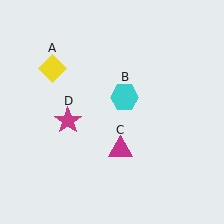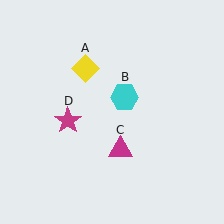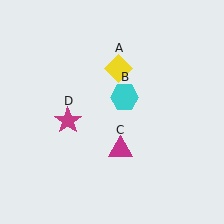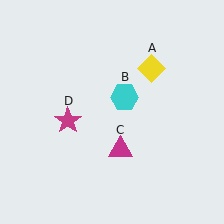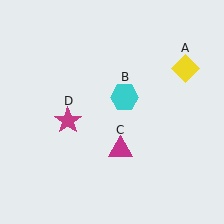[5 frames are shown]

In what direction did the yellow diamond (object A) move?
The yellow diamond (object A) moved right.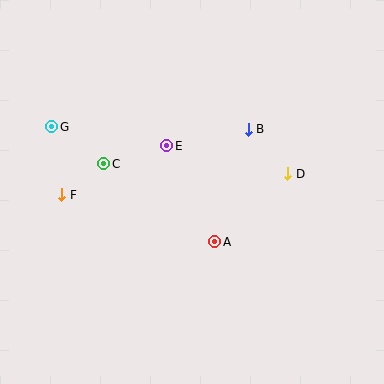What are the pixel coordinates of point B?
Point B is at (248, 129).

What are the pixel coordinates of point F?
Point F is at (62, 195).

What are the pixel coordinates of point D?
Point D is at (288, 174).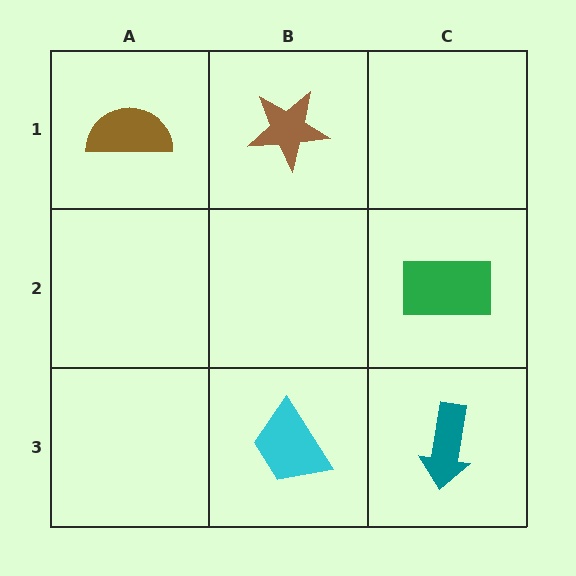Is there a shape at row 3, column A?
No, that cell is empty.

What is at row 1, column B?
A brown star.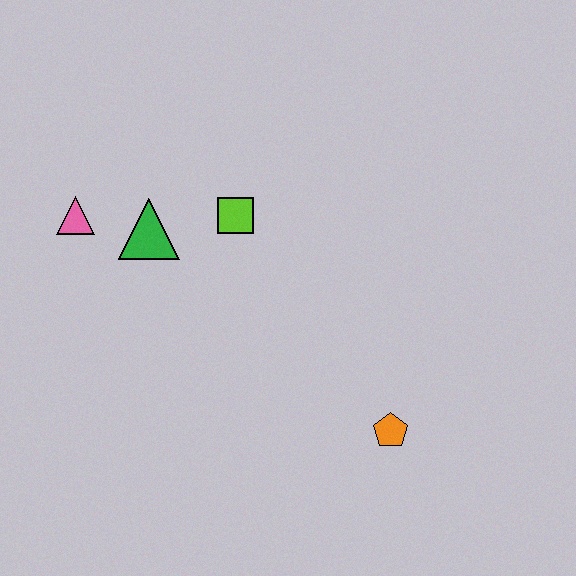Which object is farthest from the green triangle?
The orange pentagon is farthest from the green triangle.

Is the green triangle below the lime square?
Yes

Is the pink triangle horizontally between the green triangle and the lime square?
No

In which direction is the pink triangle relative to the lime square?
The pink triangle is to the left of the lime square.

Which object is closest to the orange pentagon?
The lime square is closest to the orange pentagon.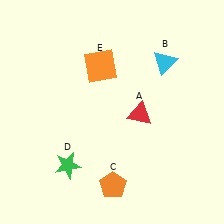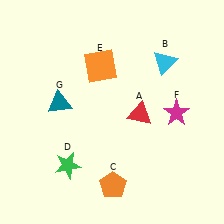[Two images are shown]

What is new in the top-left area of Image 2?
A teal triangle (G) was added in the top-left area of Image 2.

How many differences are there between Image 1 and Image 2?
There are 2 differences between the two images.